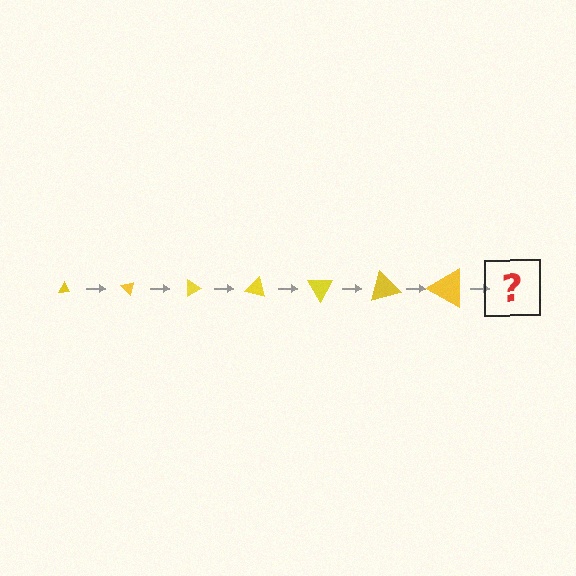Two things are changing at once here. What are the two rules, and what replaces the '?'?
The two rules are that the triangle grows larger each step and it rotates 45 degrees each step. The '?' should be a triangle, larger than the previous one and rotated 315 degrees from the start.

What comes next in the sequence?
The next element should be a triangle, larger than the previous one and rotated 315 degrees from the start.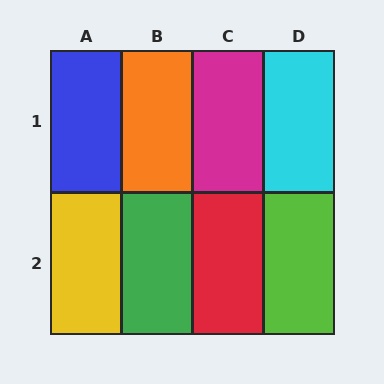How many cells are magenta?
1 cell is magenta.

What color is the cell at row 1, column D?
Cyan.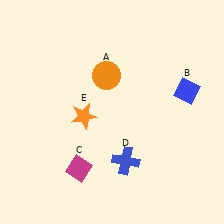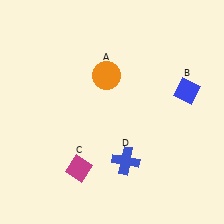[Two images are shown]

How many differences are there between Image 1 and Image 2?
There is 1 difference between the two images.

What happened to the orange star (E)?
The orange star (E) was removed in Image 2. It was in the bottom-left area of Image 1.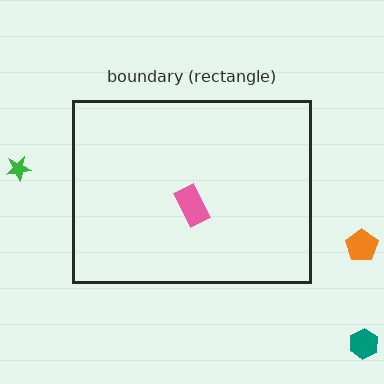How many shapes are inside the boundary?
1 inside, 3 outside.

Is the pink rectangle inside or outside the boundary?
Inside.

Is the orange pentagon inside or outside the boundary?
Outside.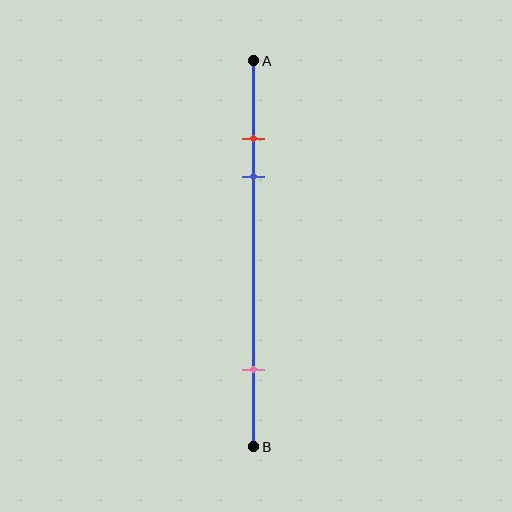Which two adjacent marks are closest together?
The red and blue marks are the closest adjacent pair.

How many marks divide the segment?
There are 3 marks dividing the segment.